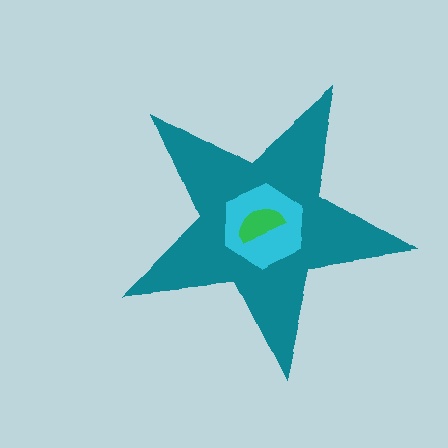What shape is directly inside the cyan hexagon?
The green semicircle.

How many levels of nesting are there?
3.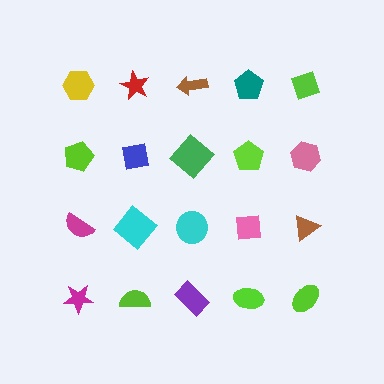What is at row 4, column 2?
A lime semicircle.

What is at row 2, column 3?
A green diamond.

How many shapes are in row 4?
5 shapes.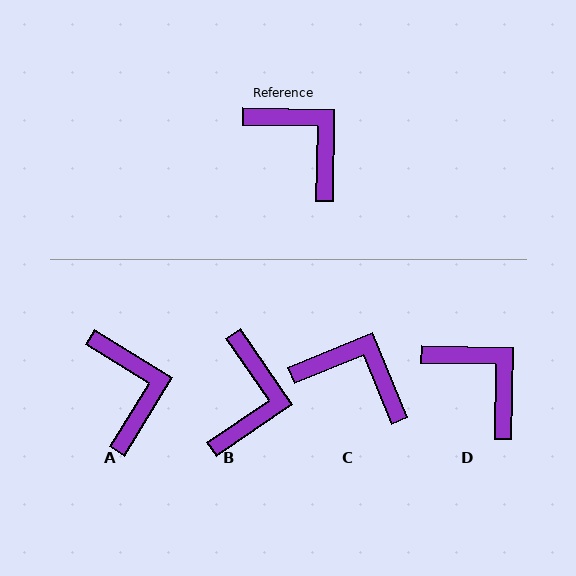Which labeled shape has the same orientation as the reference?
D.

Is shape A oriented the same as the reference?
No, it is off by about 30 degrees.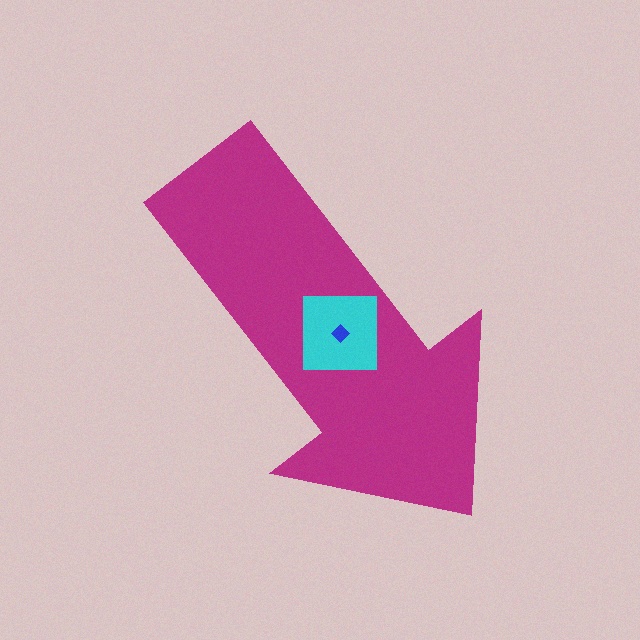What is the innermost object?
The blue diamond.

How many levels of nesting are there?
3.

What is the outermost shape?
The magenta arrow.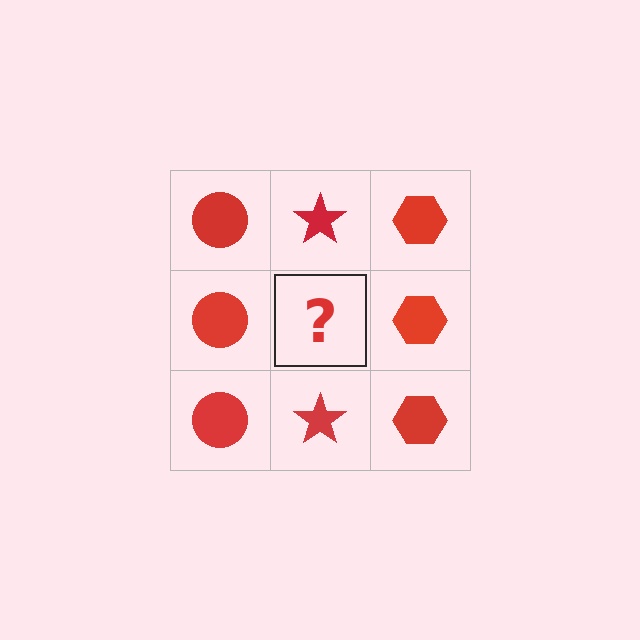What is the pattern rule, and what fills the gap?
The rule is that each column has a consistent shape. The gap should be filled with a red star.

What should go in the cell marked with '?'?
The missing cell should contain a red star.